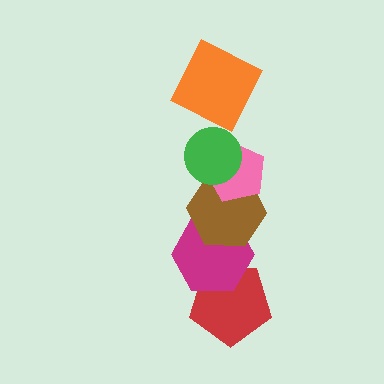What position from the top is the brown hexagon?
The brown hexagon is 4th from the top.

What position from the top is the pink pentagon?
The pink pentagon is 3rd from the top.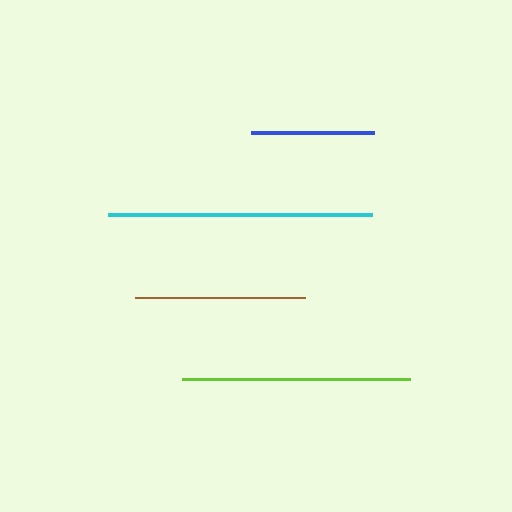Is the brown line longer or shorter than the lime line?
The lime line is longer than the brown line.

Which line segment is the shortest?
The blue line is the shortest at approximately 123 pixels.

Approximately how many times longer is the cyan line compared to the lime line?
The cyan line is approximately 1.2 times the length of the lime line.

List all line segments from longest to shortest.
From longest to shortest: cyan, lime, brown, blue.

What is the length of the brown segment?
The brown segment is approximately 169 pixels long.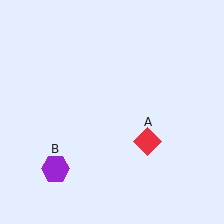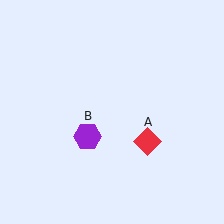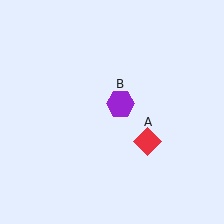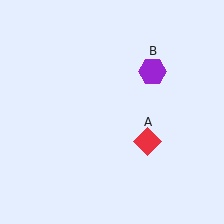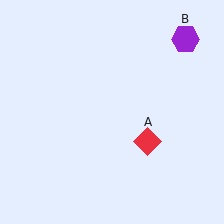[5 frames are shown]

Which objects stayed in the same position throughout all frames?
Red diamond (object A) remained stationary.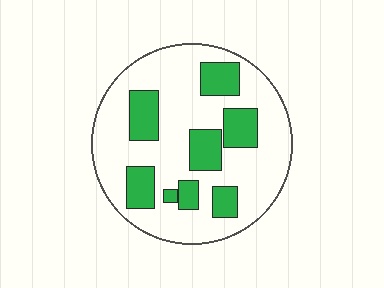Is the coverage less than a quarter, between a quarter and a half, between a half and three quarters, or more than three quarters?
Between a quarter and a half.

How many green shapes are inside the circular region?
8.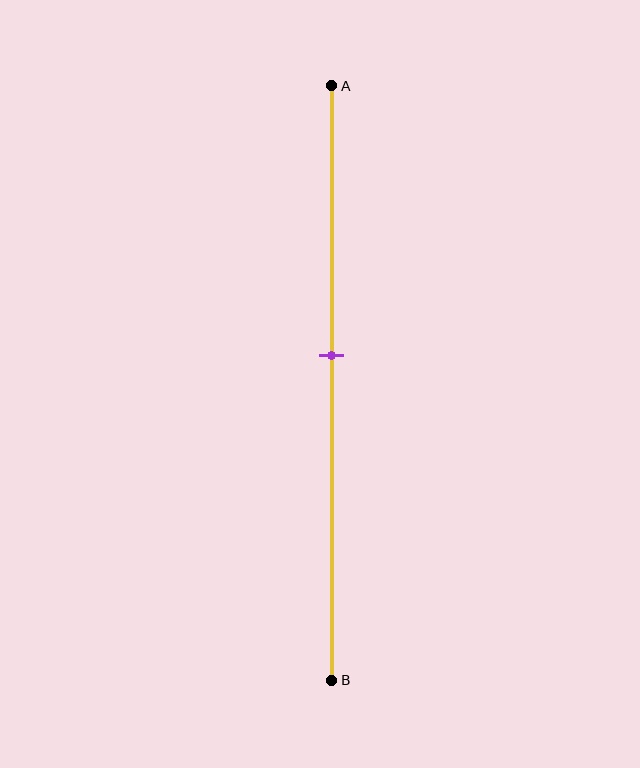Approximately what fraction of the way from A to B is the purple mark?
The purple mark is approximately 45% of the way from A to B.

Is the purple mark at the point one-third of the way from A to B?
No, the mark is at about 45% from A, not at the 33% one-third point.